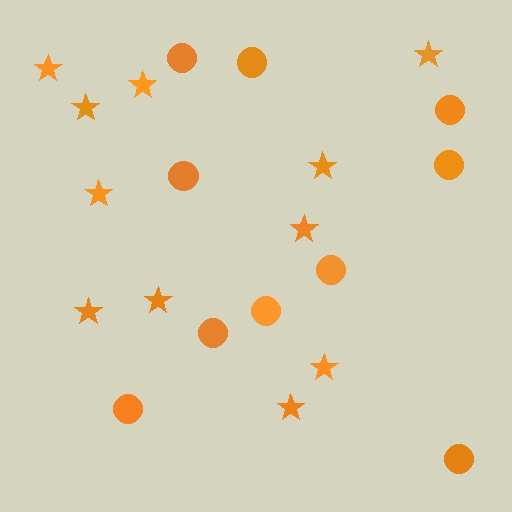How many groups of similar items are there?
There are 2 groups: one group of stars (11) and one group of circles (10).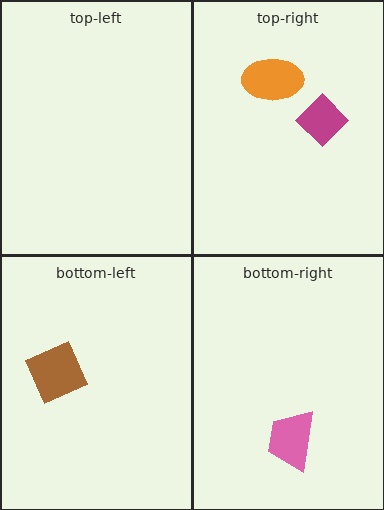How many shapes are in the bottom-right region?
1.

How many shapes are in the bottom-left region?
1.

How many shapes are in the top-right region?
2.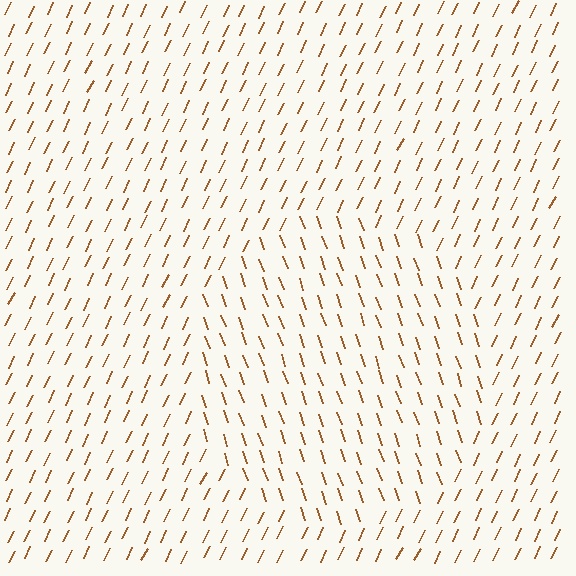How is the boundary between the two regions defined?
The boundary is defined purely by a change in line orientation (approximately 45 degrees difference). All lines are the same color and thickness.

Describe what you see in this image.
The image is filled with small brown line segments. A circle region in the image has lines oriented differently from the surrounding lines, creating a visible texture boundary.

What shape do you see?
I see a circle.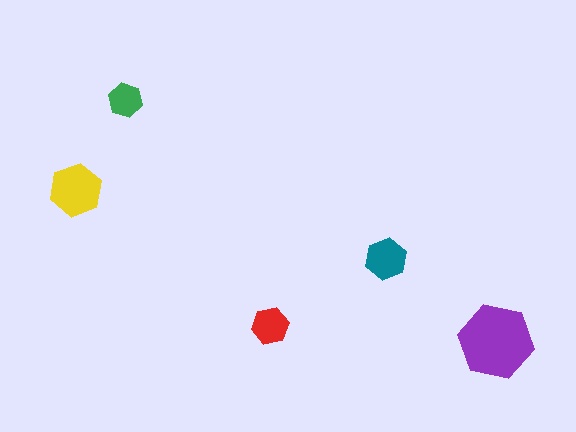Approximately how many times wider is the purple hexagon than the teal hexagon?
About 2 times wider.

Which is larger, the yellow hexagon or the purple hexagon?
The purple one.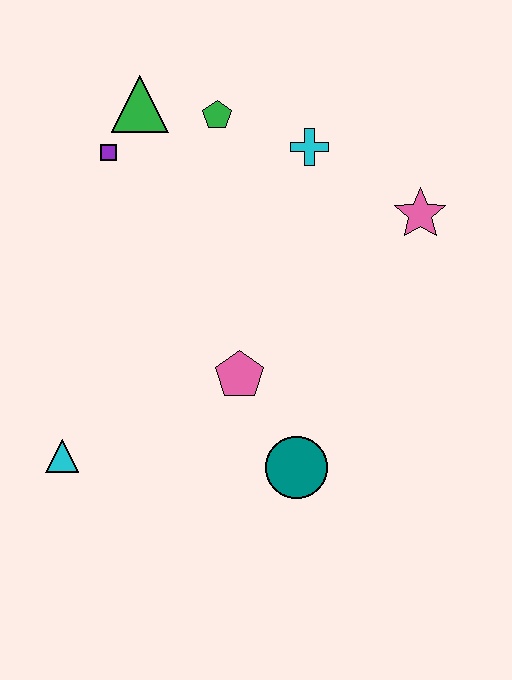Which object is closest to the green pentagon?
The green triangle is closest to the green pentagon.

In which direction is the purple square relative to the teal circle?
The purple square is above the teal circle.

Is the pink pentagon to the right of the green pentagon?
Yes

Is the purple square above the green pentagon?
No